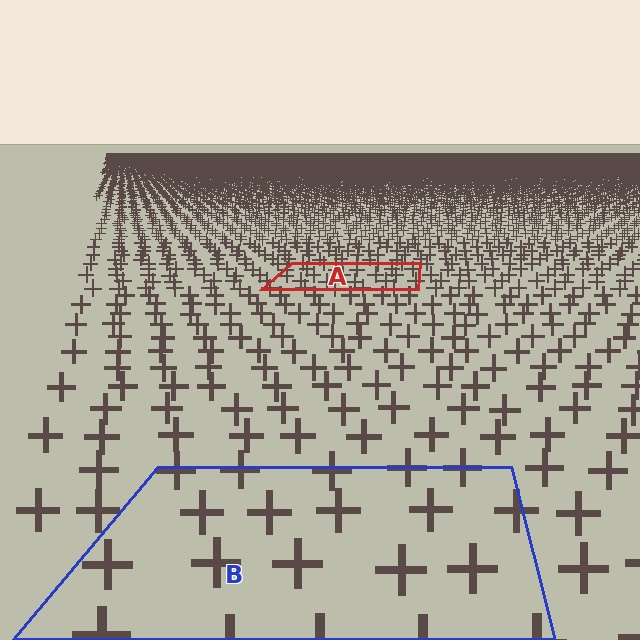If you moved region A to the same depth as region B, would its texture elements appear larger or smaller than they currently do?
They would appear larger. At a closer depth, the same texture elements are projected at a bigger on-screen size.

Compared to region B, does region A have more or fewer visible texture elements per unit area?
Region A has more texture elements per unit area — they are packed more densely because it is farther away.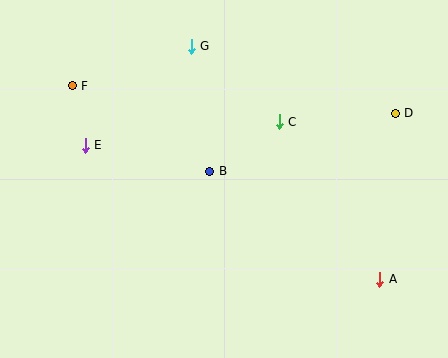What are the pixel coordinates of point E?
Point E is at (85, 145).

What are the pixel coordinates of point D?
Point D is at (395, 113).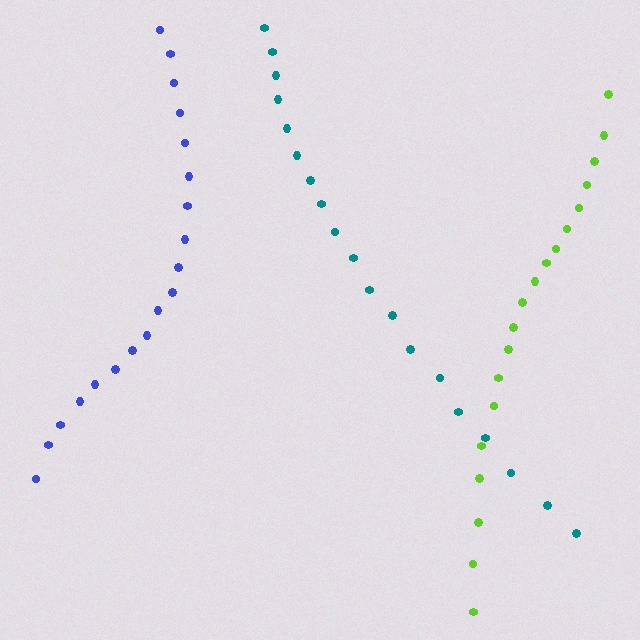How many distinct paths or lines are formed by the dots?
There are 3 distinct paths.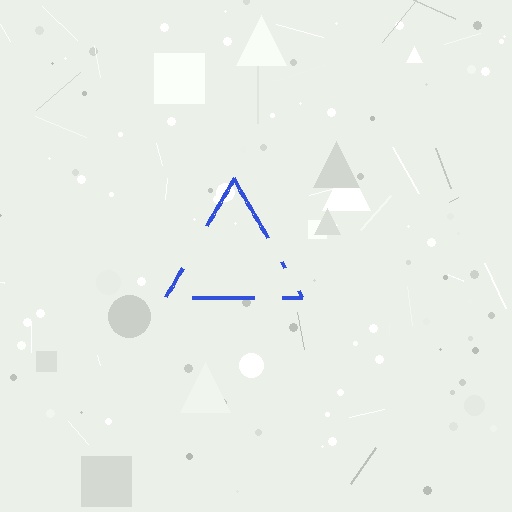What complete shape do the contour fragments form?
The contour fragments form a triangle.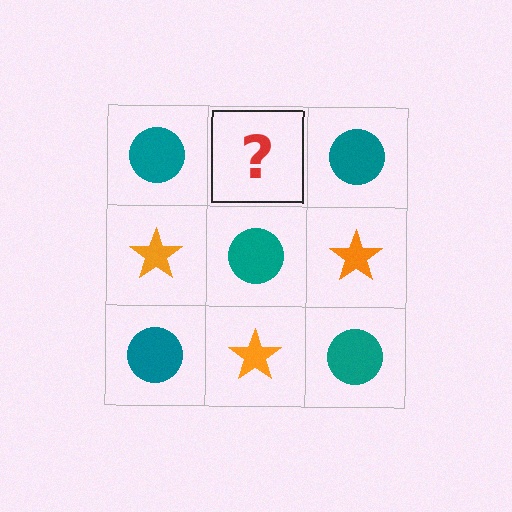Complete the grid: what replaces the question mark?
The question mark should be replaced with an orange star.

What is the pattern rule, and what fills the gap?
The rule is that it alternates teal circle and orange star in a checkerboard pattern. The gap should be filled with an orange star.